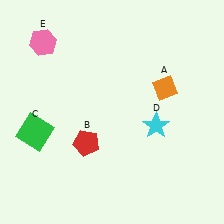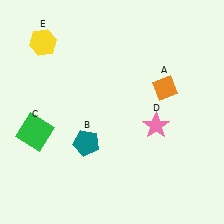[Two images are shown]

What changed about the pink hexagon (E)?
In Image 1, E is pink. In Image 2, it changed to yellow.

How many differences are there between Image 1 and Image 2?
There are 3 differences between the two images.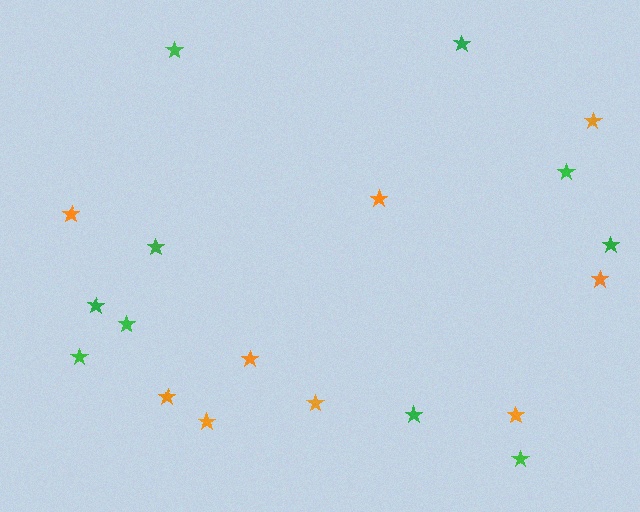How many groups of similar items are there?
There are 2 groups: one group of orange stars (9) and one group of green stars (10).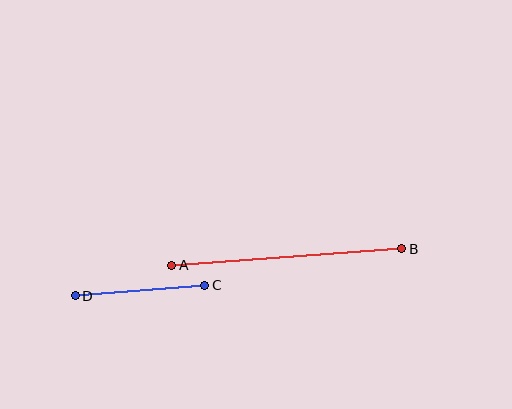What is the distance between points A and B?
The distance is approximately 231 pixels.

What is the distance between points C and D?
The distance is approximately 130 pixels.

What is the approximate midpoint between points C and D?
The midpoint is at approximately (140, 291) pixels.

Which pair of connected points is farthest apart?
Points A and B are farthest apart.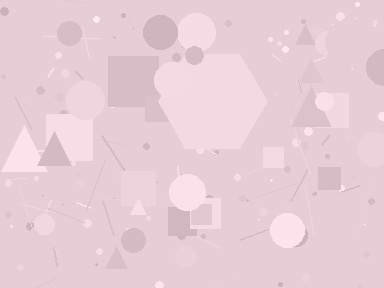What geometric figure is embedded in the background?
A hexagon is embedded in the background.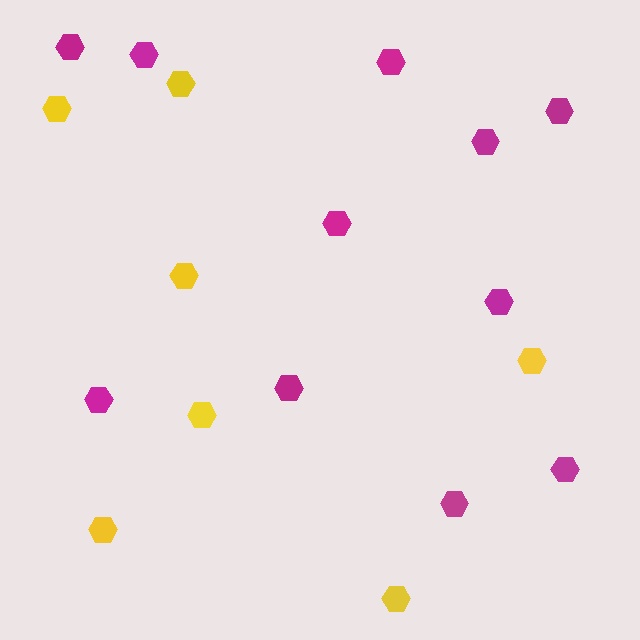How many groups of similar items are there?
There are 2 groups: one group of yellow hexagons (7) and one group of magenta hexagons (11).